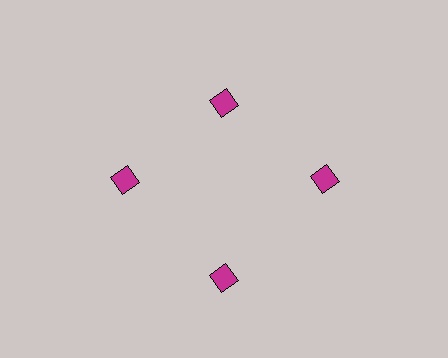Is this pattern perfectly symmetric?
No. The 4 magenta diamonds are arranged in a ring, but one element near the 12 o'clock position is pulled inward toward the center, breaking the 4-fold rotational symmetry.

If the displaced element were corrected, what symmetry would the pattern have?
It would have 4-fold rotational symmetry — the pattern would map onto itself every 90 degrees.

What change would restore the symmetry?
The symmetry would be restored by moving it outward, back onto the ring so that all 4 diamonds sit at equal angles and equal distance from the center.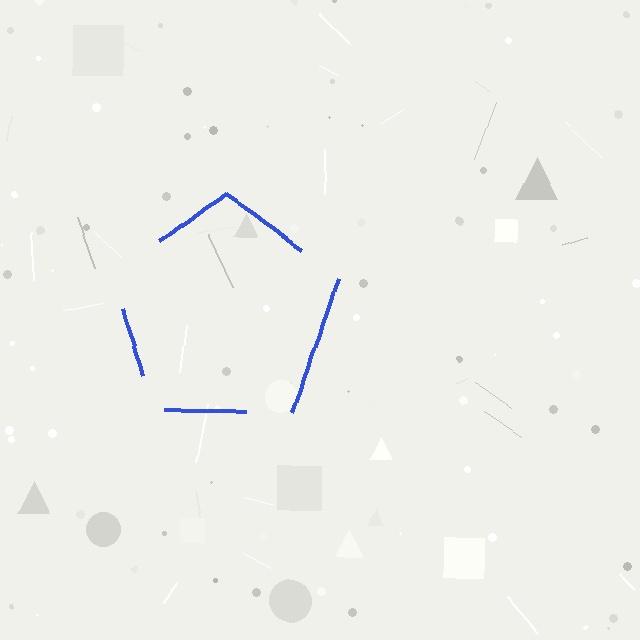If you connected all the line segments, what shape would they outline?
They would outline a pentagon.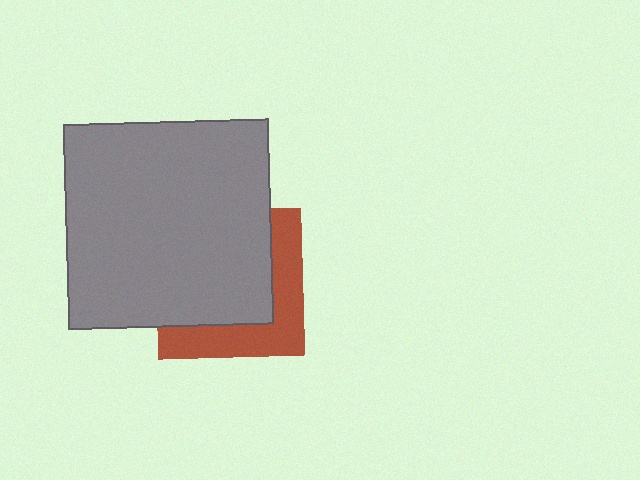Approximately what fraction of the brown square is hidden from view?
Roughly 62% of the brown square is hidden behind the gray square.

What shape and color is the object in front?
The object in front is a gray square.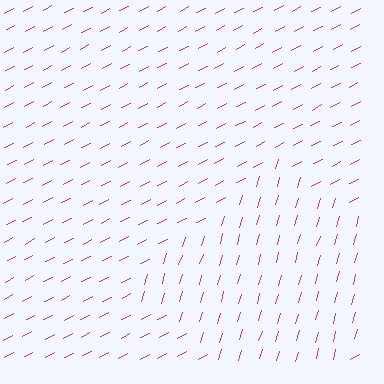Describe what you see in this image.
The image is filled with small magenta line segments. A diamond region in the image has lines oriented differently from the surrounding lines, creating a visible texture boundary.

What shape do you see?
I see a diamond.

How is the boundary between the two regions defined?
The boundary is defined purely by a change in line orientation (approximately 45 degrees difference). All lines are the same color and thickness.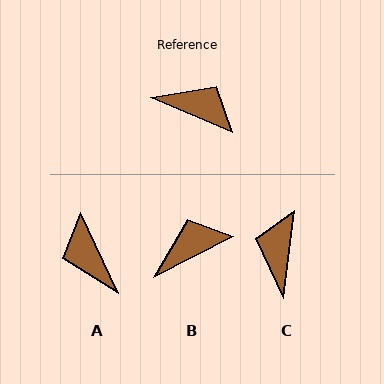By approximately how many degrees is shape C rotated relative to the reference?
Approximately 106 degrees counter-clockwise.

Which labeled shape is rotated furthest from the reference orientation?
A, about 139 degrees away.